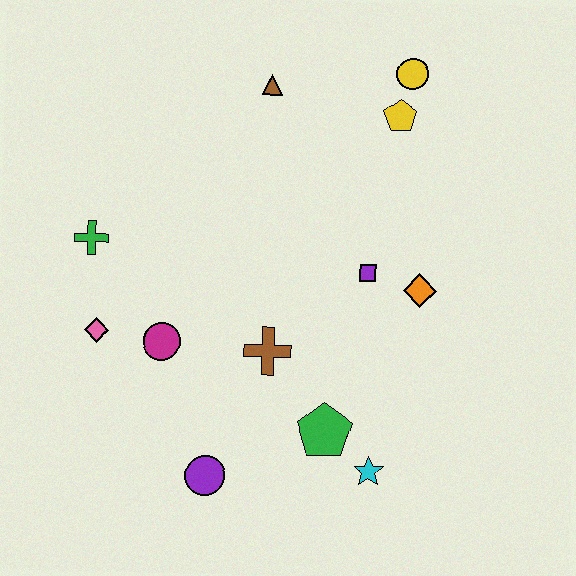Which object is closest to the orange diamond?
The purple square is closest to the orange diamond.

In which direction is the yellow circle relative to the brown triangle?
The yellow circle is to the right of the brown triangle.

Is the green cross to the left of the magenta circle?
Yes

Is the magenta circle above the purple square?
No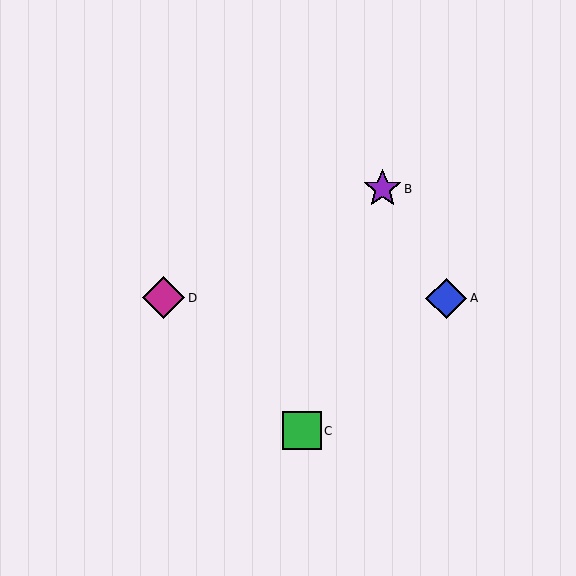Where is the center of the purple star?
The center of the purple star is at (382, 189).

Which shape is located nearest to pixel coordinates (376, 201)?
The purple star (labeled B) at (382, 189) is nearest to that location.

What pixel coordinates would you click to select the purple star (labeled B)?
Click at (382, 189) to select the purple star B.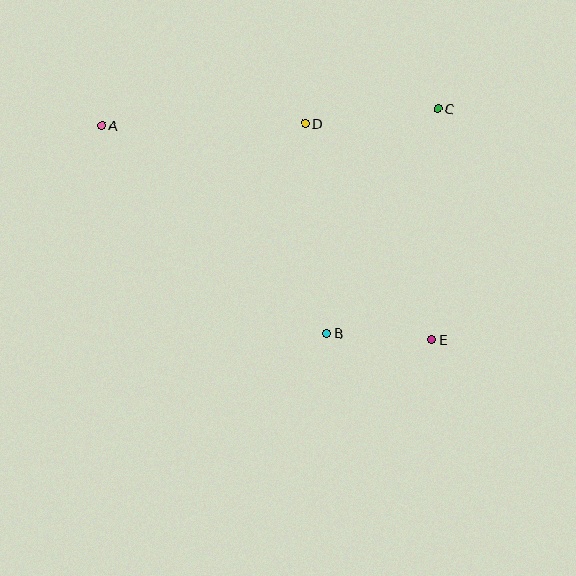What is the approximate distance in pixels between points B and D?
The distance between B and D is approximately 211 pixels.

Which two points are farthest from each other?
Points A and E are farthest from each other.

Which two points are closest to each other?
Points B and E are closest to each other.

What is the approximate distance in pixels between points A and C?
The distance between A and C is approximately 337 pixels.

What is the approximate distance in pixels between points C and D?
The distance between C and D is approximately 134 pixels.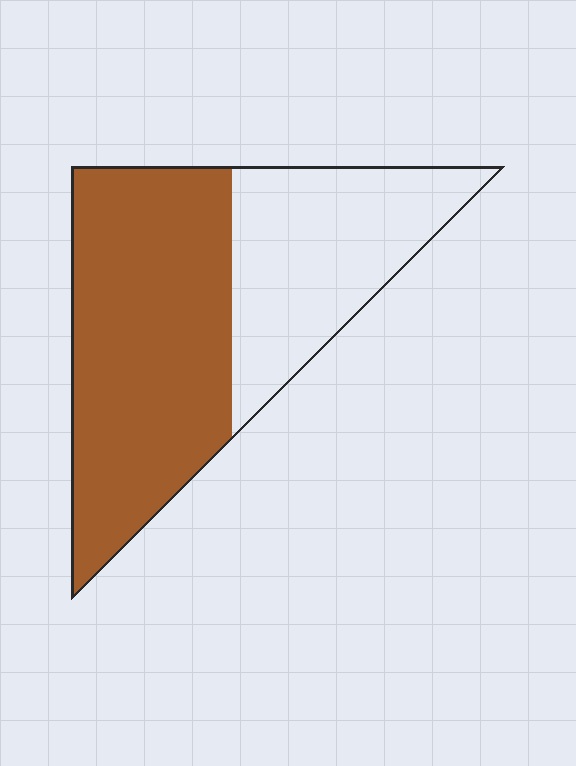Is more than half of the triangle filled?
Yes.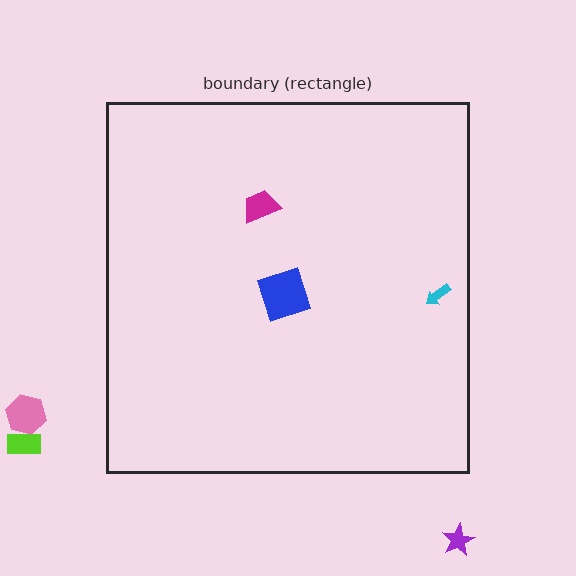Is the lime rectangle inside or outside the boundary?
Outside.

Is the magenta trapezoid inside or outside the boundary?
Inside.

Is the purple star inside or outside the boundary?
Outside.